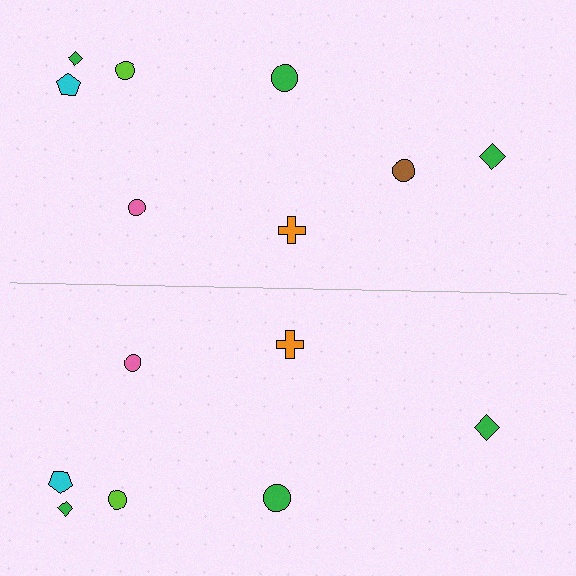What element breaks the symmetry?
A brown circle is missing from the bottom side.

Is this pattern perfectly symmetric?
No, the pattern is not perfectly symmetric. A brown circle is missing from the bottom side.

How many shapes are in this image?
There are 15 shapes in this image.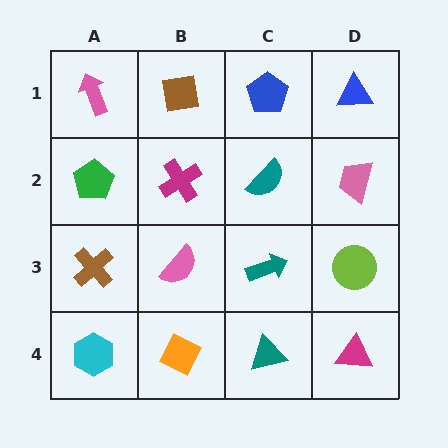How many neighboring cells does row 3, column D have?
3.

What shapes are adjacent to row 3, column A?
A green pentagon (row 2, column A), a cyan hexagon (row 4, column A), a pink semicircle (row 3, column B).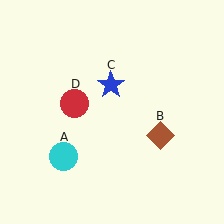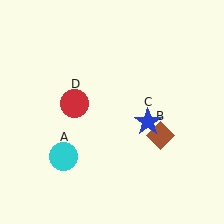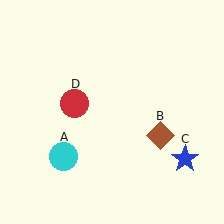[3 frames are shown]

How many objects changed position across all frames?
1 object changed position: blue star (object C).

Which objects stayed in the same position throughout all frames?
Cyan circle (object A) and brown diamond (object B) and red circle (object D) remained stationary.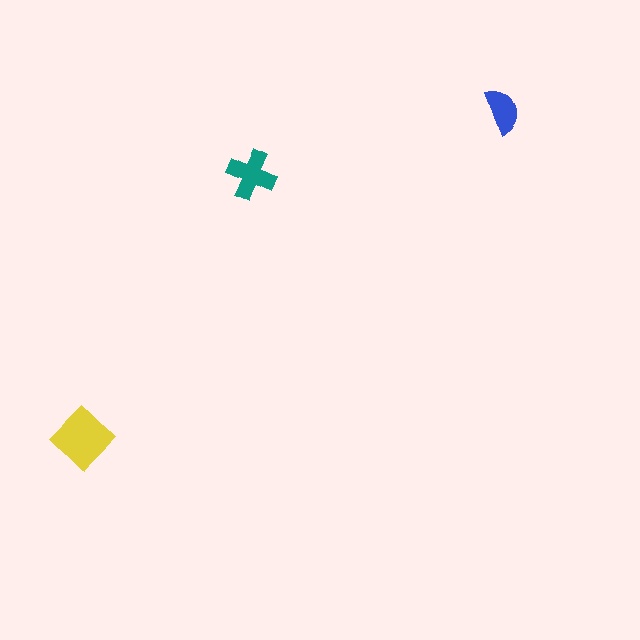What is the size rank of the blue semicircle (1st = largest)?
3rd.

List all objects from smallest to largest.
The blue semicircle, the teal cross, the yellow diamond.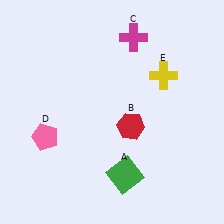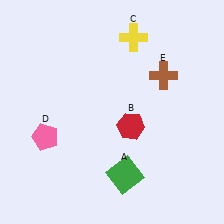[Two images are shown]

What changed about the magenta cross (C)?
In Image 1, C is magenta. In Image 2, it changed to yellow.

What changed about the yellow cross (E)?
In Image 1, E is yellow. In Image 2, it changed to brown.